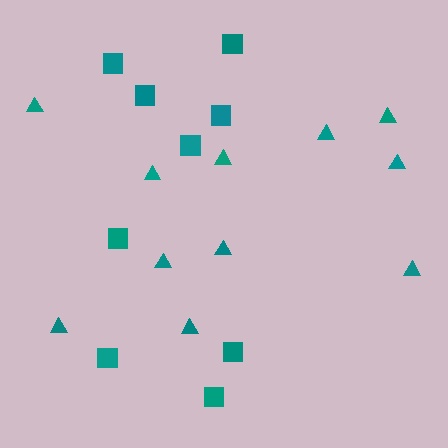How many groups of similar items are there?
There are 2 groups: one group of triangles (11) and one group of squares (9).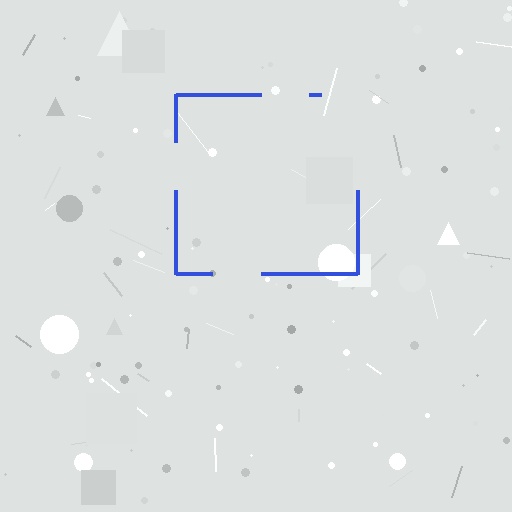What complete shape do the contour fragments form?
The contour fragments form a square.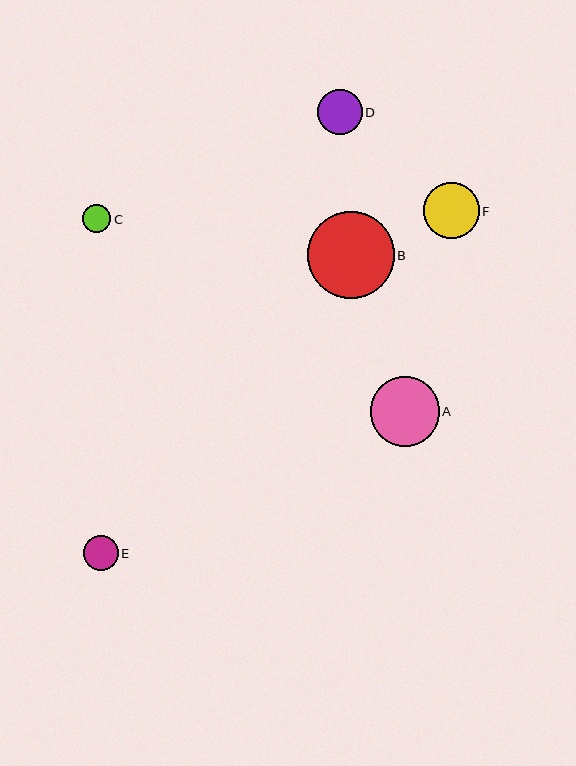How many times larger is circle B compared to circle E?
Circle B is approximately 2.5 times the size of circle E.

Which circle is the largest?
Circle B is the largest with a size of approximately 87 pixels.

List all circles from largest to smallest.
From largest to smallest: B, A, F, D, E, C.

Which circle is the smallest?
Circle C is the smallest with a size of approximately 28 pixels.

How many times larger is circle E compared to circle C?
Circle E is approximately 1.3 times the size of circle C.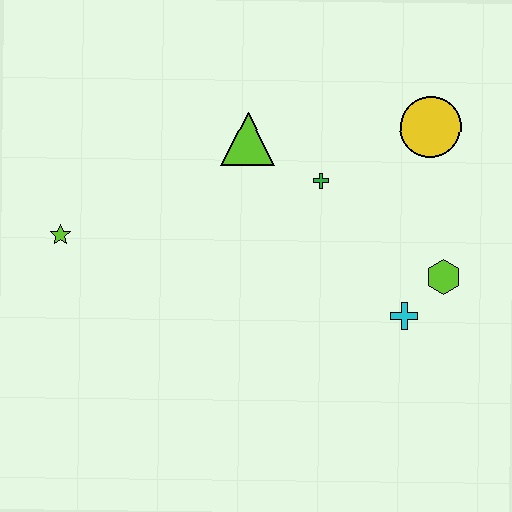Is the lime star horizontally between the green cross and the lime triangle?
No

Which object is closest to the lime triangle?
The green cross is closest to the lime triangle.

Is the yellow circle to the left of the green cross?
No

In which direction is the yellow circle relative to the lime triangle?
The yellow circle is to the right of the lime triangle.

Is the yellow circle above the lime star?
Yes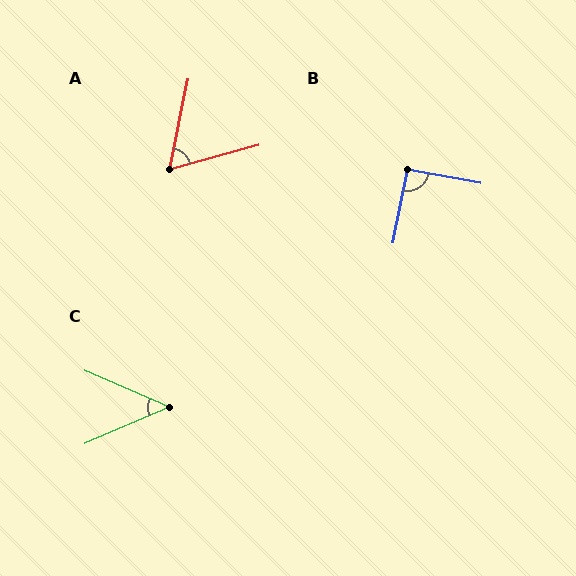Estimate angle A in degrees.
Approximately 63 degrees.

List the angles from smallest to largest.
C (46°), A (63°), B (91°).